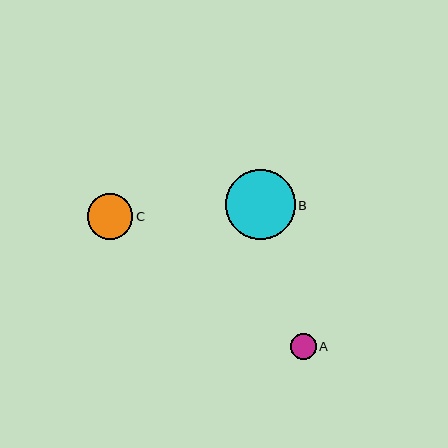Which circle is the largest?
Circle B is the largest with a size of approximately 70 pixels.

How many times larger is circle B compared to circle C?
Circle B is approximately 1.5 times the size of circle C.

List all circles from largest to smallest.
From largest to smallest: B, C, A.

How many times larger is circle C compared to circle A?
Circle C is approximately 1.7 times the size of circle A.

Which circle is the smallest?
Circle A is the smallest with a size of approximately 26 pixels.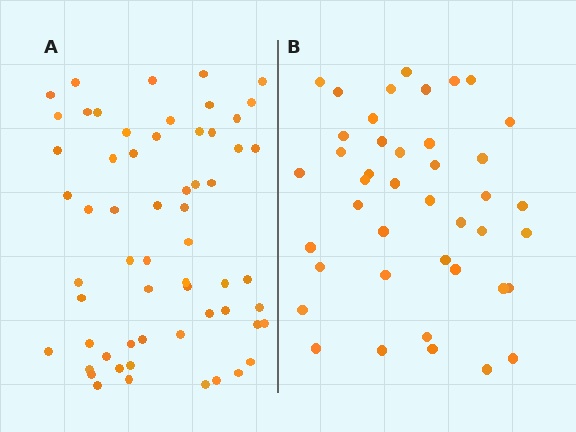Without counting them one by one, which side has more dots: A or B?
Region A (the left region) has more dots.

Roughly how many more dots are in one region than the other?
Region A has approximately 20 more dots than region B.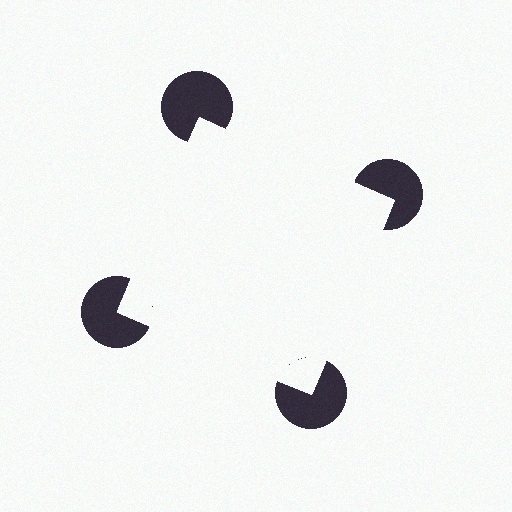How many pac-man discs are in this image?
There are 4 — one at each vertex of the illusory square.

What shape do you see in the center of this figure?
An illusory square — its edges are inferred from the aligned wedge cuts in the pac-man discs, not physically drawn.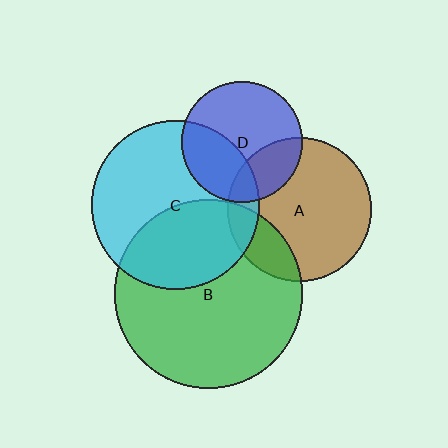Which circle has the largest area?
Circle B (green).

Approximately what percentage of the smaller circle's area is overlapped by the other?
Approximately 15%.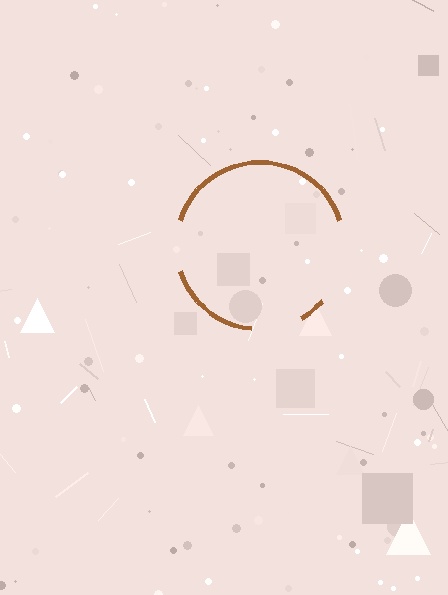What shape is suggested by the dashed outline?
The dashed outline suggests a circle.